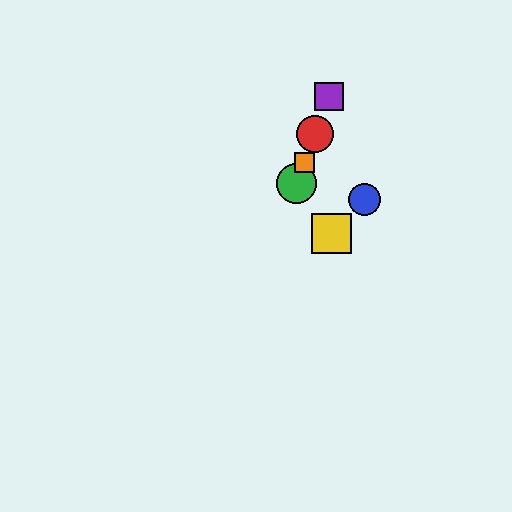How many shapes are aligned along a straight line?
4 shapes (the red circle, the green circle, the purple square, the orange square) are aligned along a straight line.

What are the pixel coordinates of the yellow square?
The yellow square is at (331, 234).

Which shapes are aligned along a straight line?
The red circle, the green circle, the purple square, the orange square are aligned along a straight line.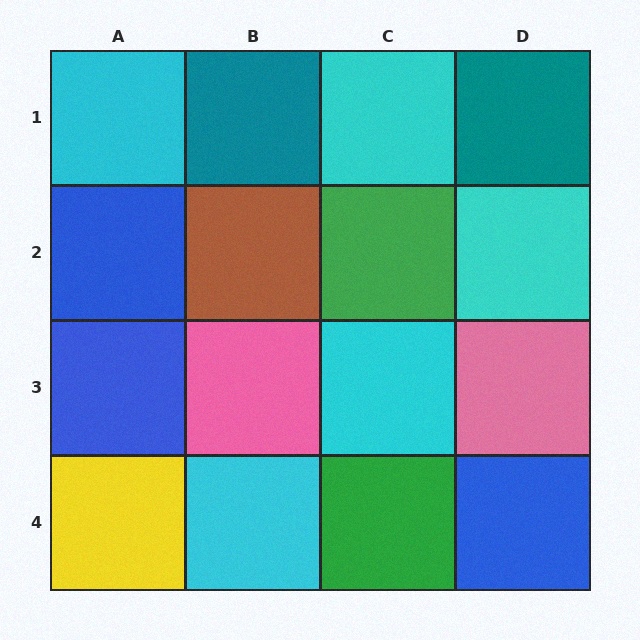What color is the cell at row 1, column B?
Teal.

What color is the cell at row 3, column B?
Pink.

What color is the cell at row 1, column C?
Cyan.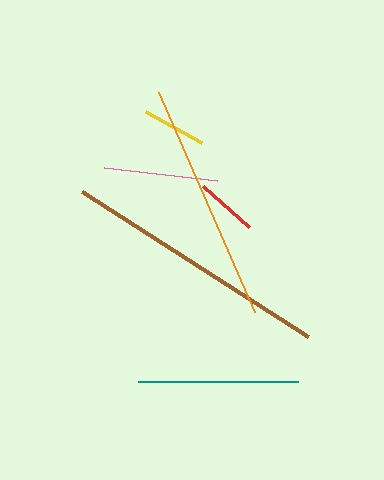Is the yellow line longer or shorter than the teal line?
The teal line is longer than the yellow line.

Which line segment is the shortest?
The red line is the shortest at approximately 61 pixels.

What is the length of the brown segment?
The brown segment is approximately 269 pixels long.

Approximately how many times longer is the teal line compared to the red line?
The teal line is approximately 2.6 times the length of the red line.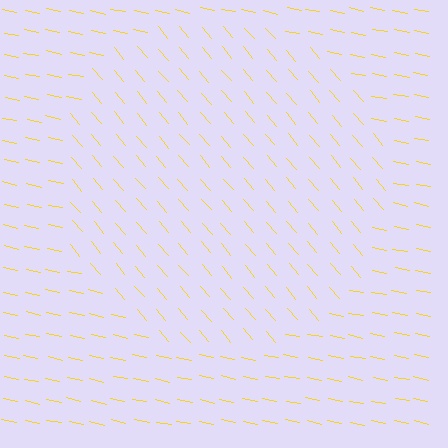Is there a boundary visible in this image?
Yes, there is a texture boundary formed by a change in line orientation.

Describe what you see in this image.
The image is filled with small yellow line segments. A circle region in the image has lines oriented differently from the surrounding lines, creating a visible texture boundary.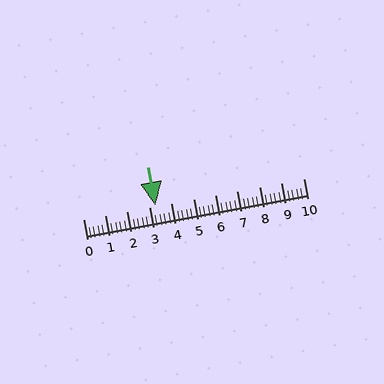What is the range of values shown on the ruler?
The ruler shows values from 0 to 10.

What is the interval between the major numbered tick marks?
The major tick marks are spaced 1 units apart.